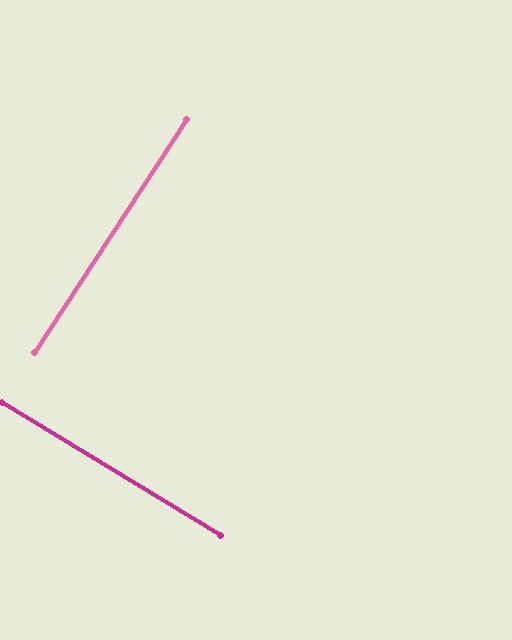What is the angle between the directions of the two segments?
Approximately 88 degrees.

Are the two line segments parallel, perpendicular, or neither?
Perpendicular — they meet at approximately 88°.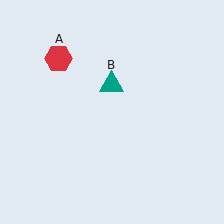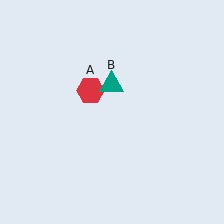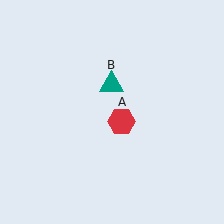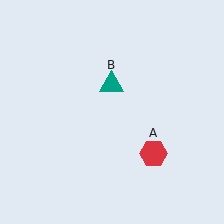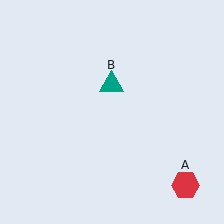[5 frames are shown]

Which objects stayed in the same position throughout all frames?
Teal triangle (object B) remained stationary.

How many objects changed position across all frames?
1 object changed position: red hexagon (object A).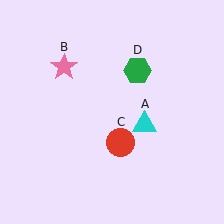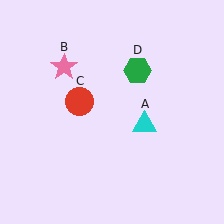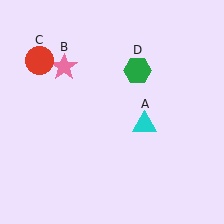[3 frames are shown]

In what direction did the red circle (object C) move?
The red circle (object C) moved up and to the left.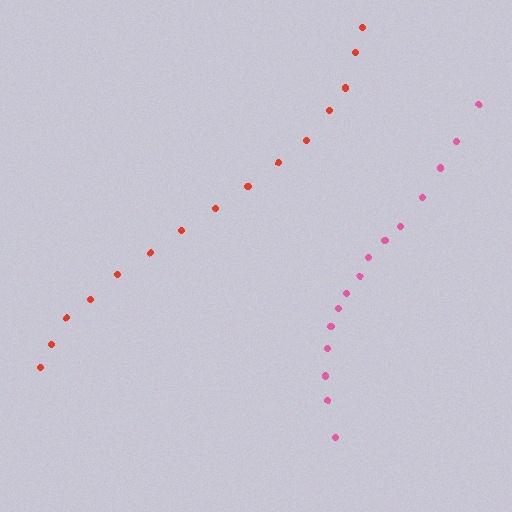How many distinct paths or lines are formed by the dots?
There are 2 distinct paths.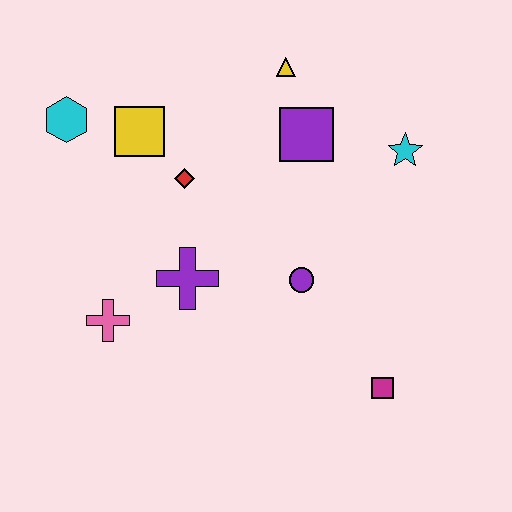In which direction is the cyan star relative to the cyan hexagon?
The cyan star is to the right of the cyan hexagon.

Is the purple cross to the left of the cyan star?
Yes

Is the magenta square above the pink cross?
No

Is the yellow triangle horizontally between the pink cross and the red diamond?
No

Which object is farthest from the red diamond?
The magenta square is farthest from the red diamond.